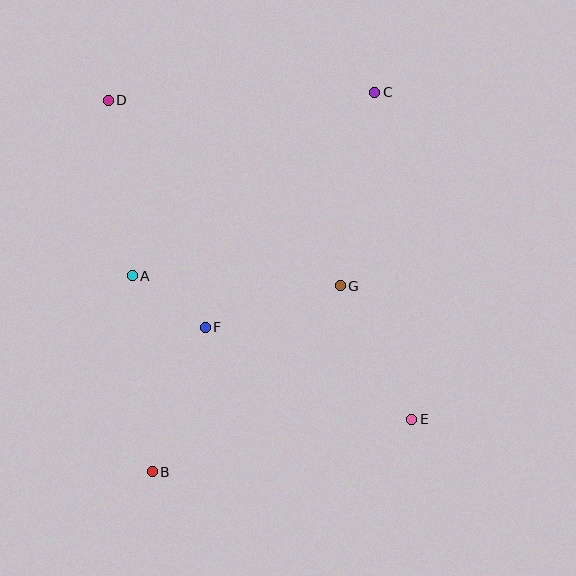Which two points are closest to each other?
Points A and F are closest to each other.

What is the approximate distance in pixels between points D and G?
The distance between D and G is approximately 297 pixels.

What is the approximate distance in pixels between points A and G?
The distance between A and G is approximately 208 pixels.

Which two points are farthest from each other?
Points D and E are farthest from each other.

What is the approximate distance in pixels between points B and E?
The distance between B and E is approximately 264 pixels.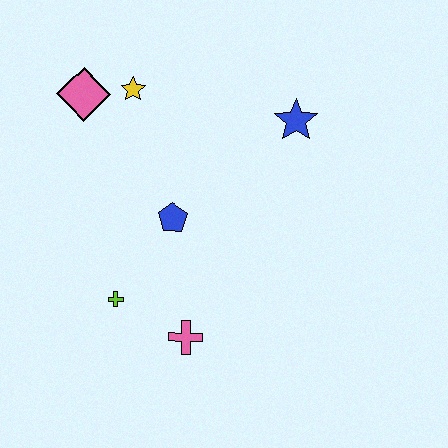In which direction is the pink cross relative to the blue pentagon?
The pink cross is below the blue pentagon.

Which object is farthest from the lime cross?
The blue star is farthest from the lime cross.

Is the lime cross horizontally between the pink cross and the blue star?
No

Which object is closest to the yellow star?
The pink diamond is closest to the yellow star.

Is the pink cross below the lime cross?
Yes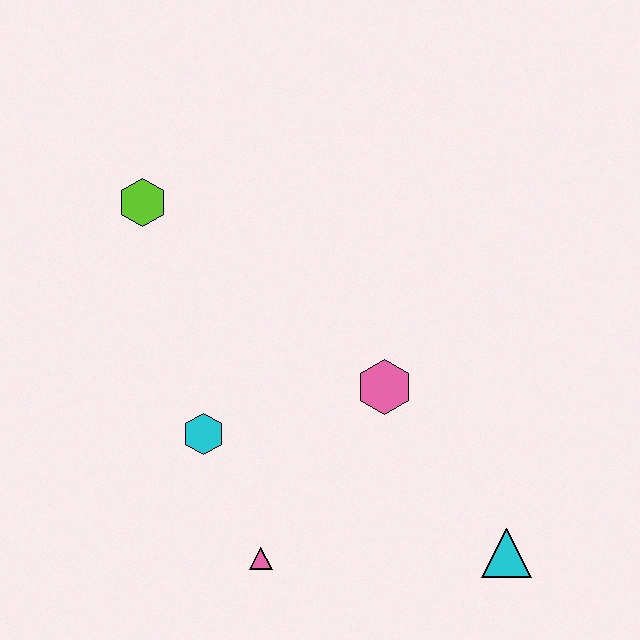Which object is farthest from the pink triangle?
The lime hexagon is farthest from the pink triangle.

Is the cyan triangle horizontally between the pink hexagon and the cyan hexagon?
No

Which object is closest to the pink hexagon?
The cyan hexagon is closest to the pink hexagon.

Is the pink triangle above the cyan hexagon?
No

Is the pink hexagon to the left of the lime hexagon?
No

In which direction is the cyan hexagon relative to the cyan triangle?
The cyan hexagon is to the left of the cyan triangle.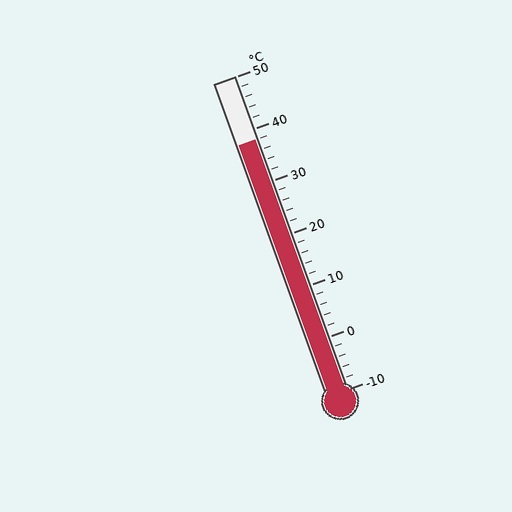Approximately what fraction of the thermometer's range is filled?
The thermometer is filled to approximately 80% of its range.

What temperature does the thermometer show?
The thermometer shows approximately 38°C.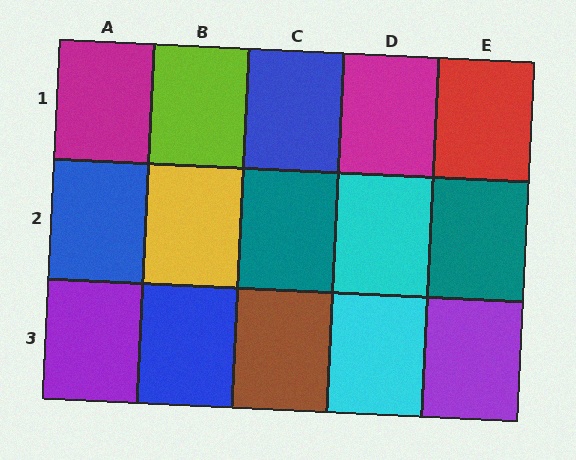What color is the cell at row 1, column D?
Magenta.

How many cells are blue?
3 cells are blue.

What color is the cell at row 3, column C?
Brown.